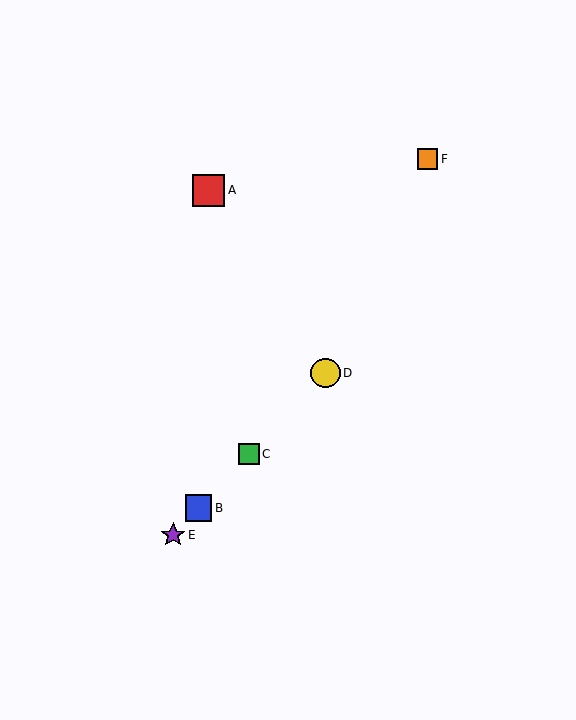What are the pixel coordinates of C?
Object C is at (249, 454).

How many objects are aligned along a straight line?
4 objects (B, C, D, E) are aligned along a straight line.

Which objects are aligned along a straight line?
Objects B, C, D, E are aligned along a straight line.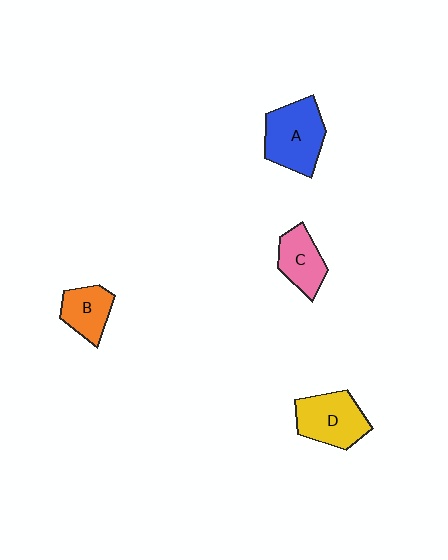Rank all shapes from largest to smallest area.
From largest to smallest: A (blue), D (yellow), C (pink), B (orange).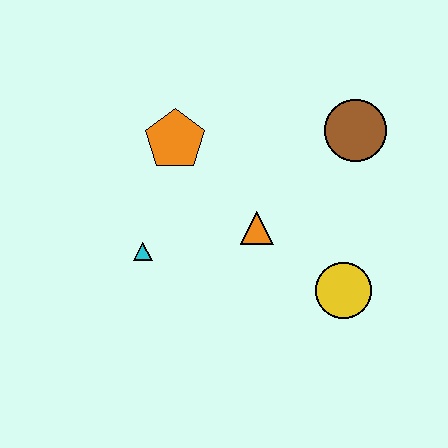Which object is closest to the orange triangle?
The yellow circle is closest to the orange triangle.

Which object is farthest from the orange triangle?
The brown circle is farthest from the orange triangle.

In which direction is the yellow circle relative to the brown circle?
The yellow circle is below the brown circle.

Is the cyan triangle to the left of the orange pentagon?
Yes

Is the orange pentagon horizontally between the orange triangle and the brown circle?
No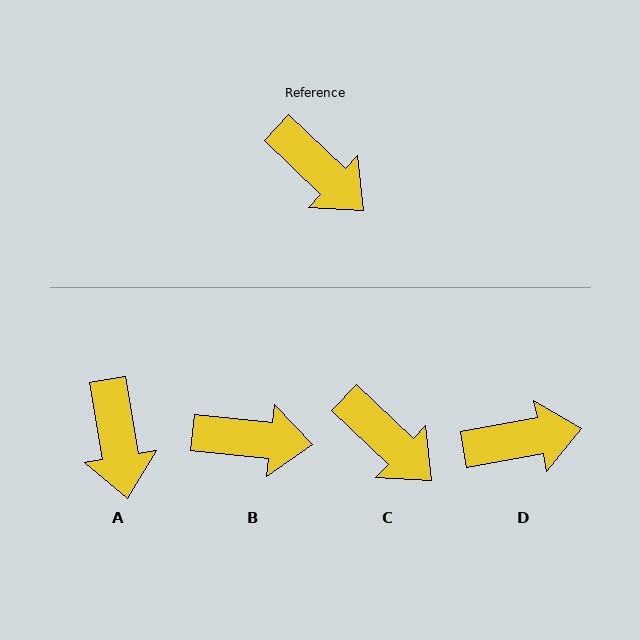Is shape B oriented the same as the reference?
No, it is off by about 38 degrees.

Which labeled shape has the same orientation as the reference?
C.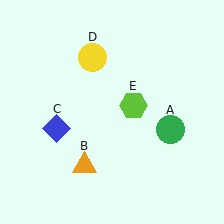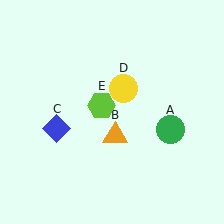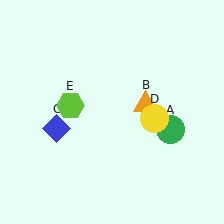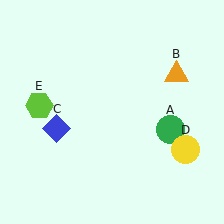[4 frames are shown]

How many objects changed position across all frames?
3 objects changed position: orange triangle (object B), yellow circle (object D), lime hexagon (object E).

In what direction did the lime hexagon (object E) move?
The lime hexagon (object E) moved left.